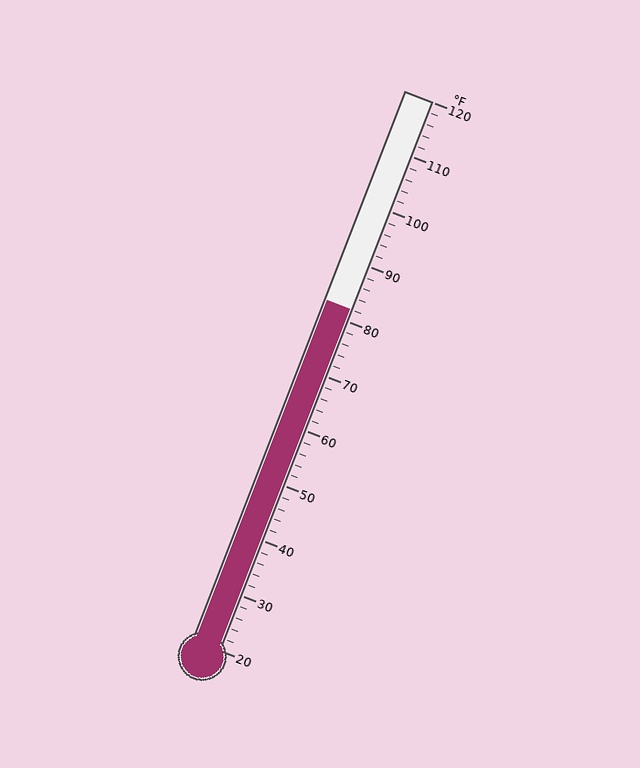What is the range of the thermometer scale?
The thermometer scale ranges from 20°F to 120°F.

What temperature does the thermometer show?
The thermometer shows approximately 82°F.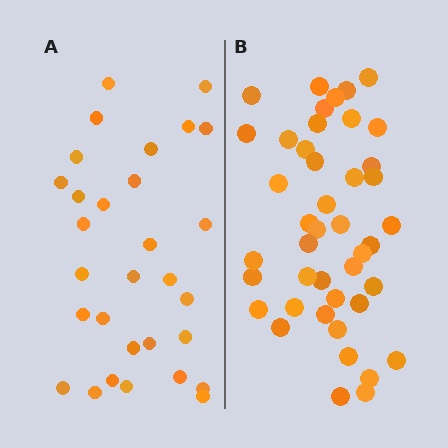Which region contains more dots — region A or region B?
Region B (the right region) has more dots.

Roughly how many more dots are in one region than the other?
Region B has approximately 15 more dots than region A.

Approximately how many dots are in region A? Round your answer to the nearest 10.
About 30 dots.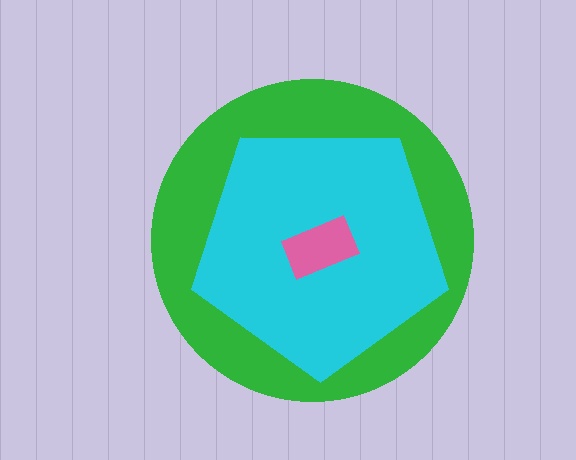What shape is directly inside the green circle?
The cyan pentagon.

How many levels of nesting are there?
3.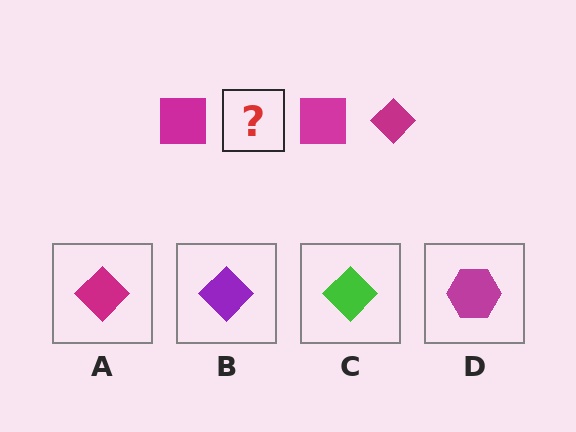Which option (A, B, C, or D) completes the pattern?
A.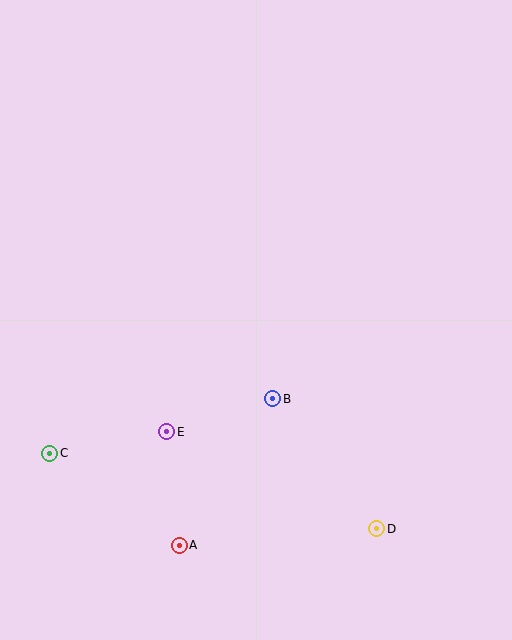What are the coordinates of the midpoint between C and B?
The midpoint between C and B is at (161, 426).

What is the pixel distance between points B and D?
The distance between B and D is 166 pixels.